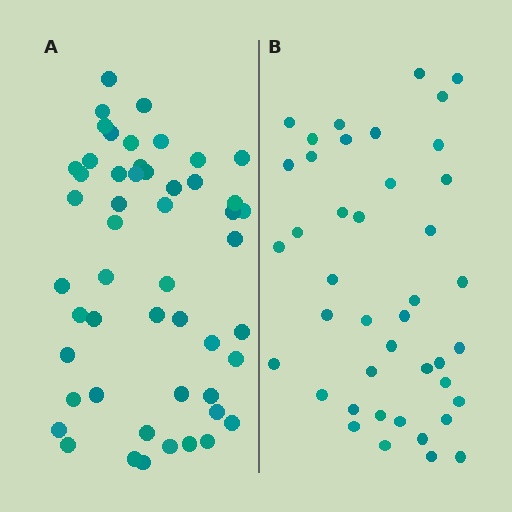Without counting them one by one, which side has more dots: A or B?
Region A (the left region) has more dots.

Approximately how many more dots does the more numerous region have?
Region A has roughly 8 or so more dots than region B.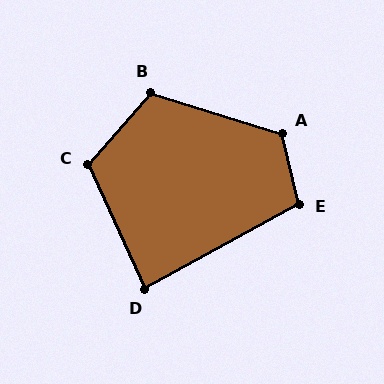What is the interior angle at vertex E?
Approximately 105 degrees (obtuse).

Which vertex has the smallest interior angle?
D, at approximately 86 degrees.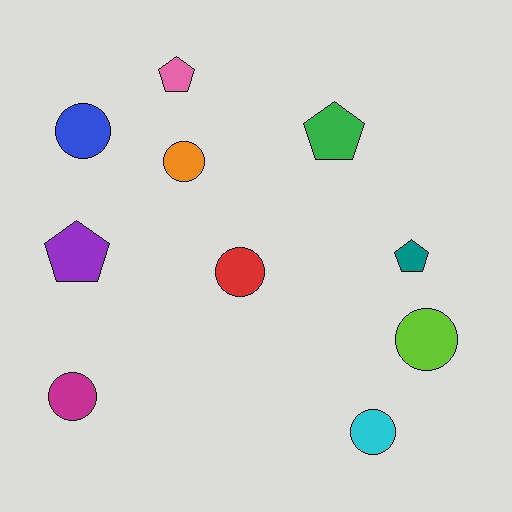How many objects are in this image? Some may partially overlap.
There are 10 objects.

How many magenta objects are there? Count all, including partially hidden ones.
There is 1 magenta object.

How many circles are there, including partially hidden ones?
There are 6 circles.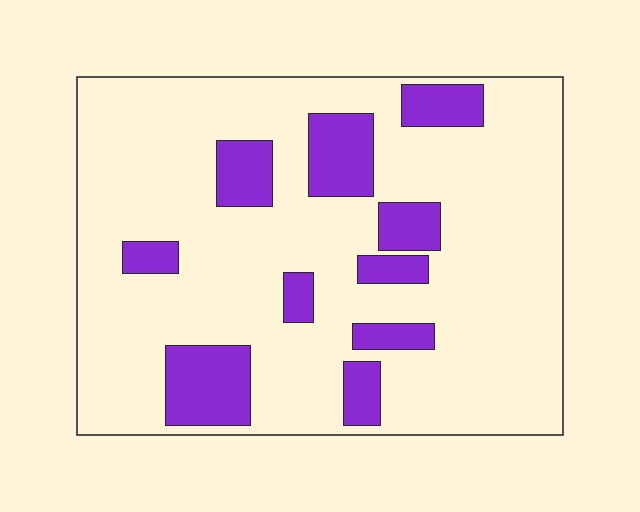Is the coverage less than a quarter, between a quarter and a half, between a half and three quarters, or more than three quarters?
Less than a quarter.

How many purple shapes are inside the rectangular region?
10.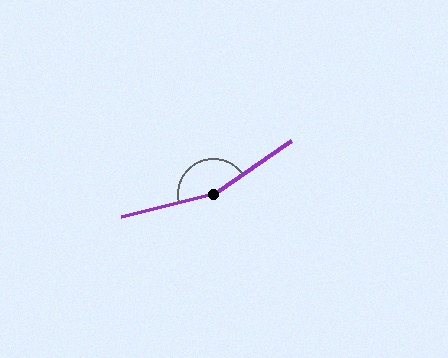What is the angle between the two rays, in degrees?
Approximately 159 degrees.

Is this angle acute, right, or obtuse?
It is obtuse.